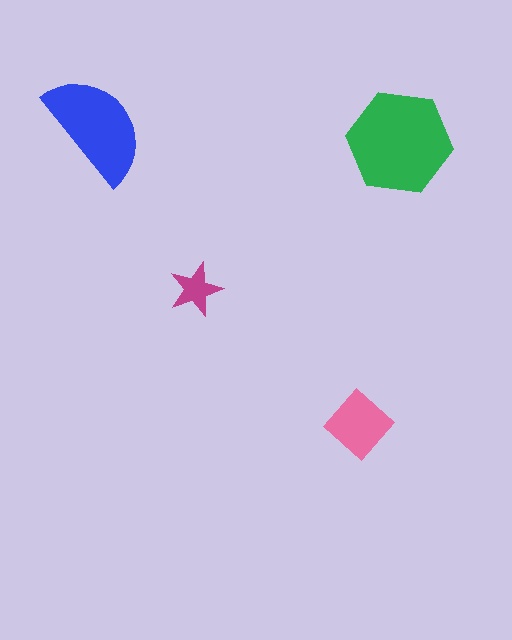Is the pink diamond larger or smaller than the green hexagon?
Smaller.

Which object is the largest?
The green hexagon.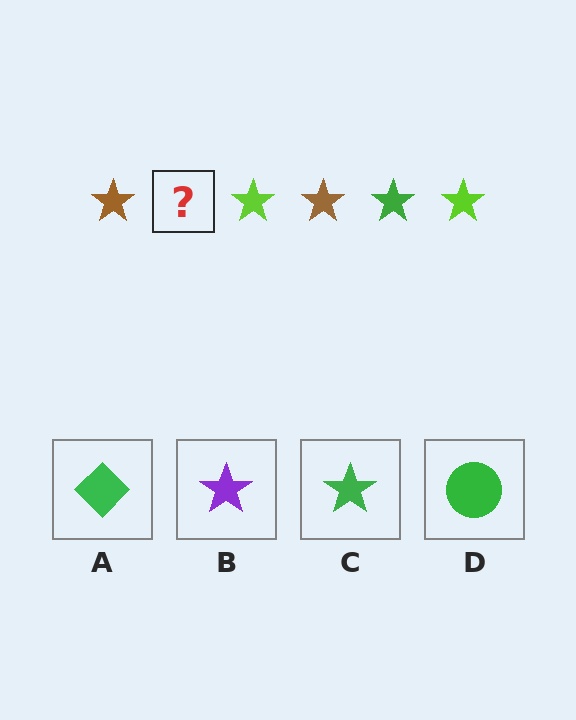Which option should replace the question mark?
Option C.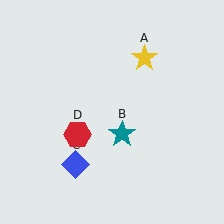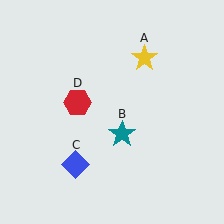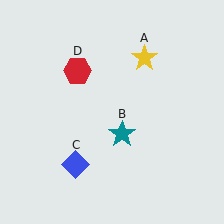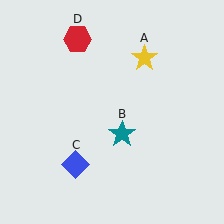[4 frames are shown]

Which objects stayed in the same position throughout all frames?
Yellow star (object A) and teal star (object B) and blue diamond (object C) remained stationary.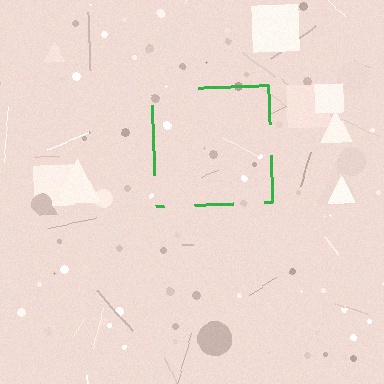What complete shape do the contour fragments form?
The contour fragments form a square.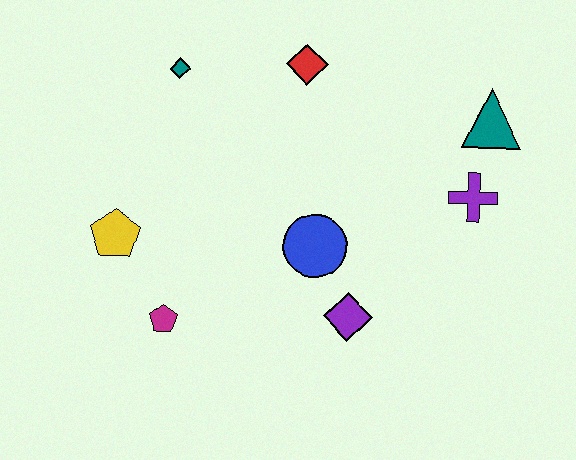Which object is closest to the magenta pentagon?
The yellow pentagon is closest to the magenta pentagon.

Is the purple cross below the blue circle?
No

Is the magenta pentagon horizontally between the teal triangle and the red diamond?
No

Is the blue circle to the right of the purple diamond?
No